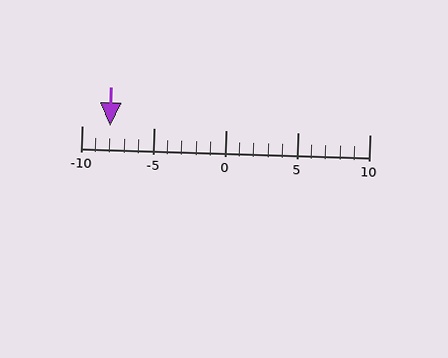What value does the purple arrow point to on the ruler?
The purple arrow points to approximately -8.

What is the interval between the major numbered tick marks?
The major tick marks are spaced 5 units apart.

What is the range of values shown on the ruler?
The ruler shows values from -10 to 10.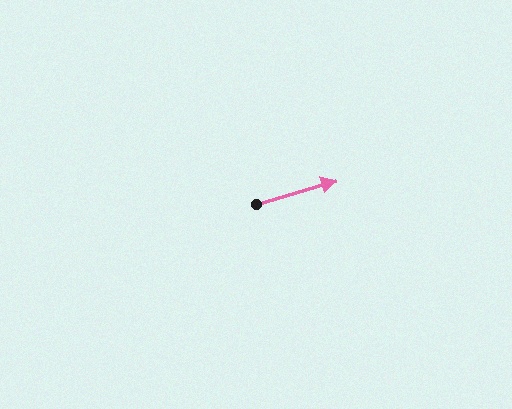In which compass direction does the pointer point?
East.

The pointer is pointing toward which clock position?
Roughly 2 o'clock.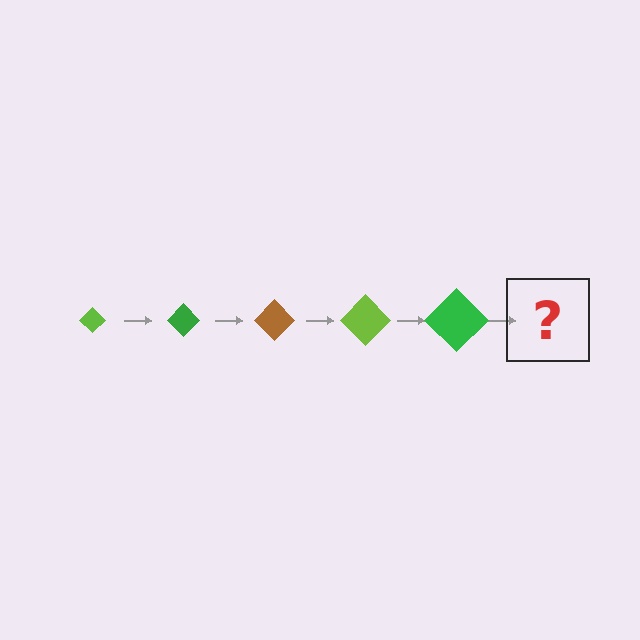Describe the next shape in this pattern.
It should be a brown diamond, larger than the previous one.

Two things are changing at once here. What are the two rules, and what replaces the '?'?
The two rules are that the diamond grows larger each step and the color cycles through lime, green, and brown. The '?' should be a brown diamond, larger than the previous one.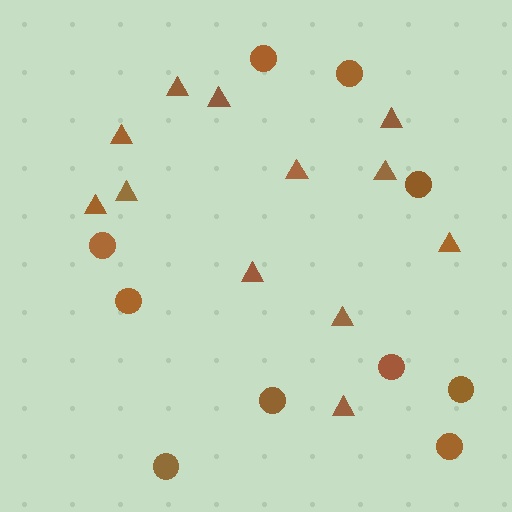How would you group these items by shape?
There are 2 groups: one group of circles (10) and one group of triangles (12).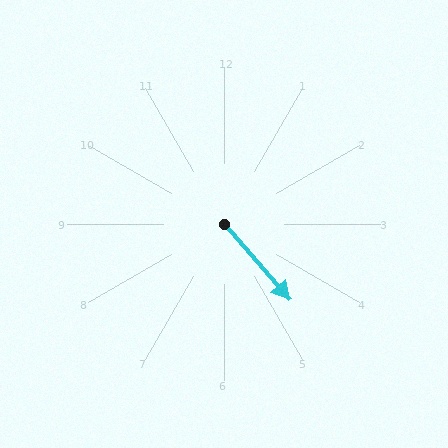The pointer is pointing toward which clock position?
Roughly 5 o'clock.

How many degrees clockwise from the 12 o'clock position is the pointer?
Approximately 139 degrees.